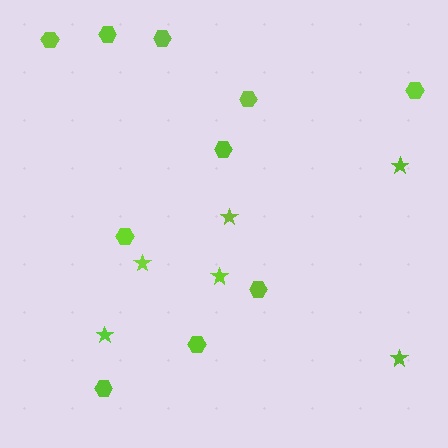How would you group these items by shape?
There are 2 groups: one group of hexagons (10) and one group of stars (6).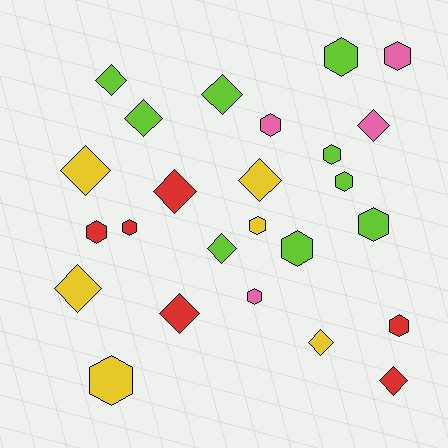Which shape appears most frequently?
Hexagon, with 13 objects.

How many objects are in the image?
There are 25 objects.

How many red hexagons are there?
There are 3 red hexagons.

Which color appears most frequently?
Lime, with 9 objects.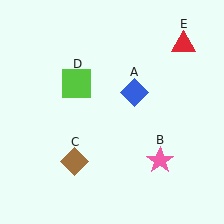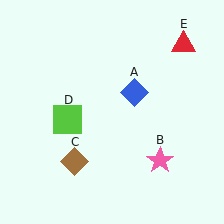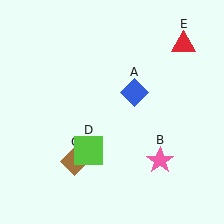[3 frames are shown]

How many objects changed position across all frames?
1 object changed position: lime square (object D).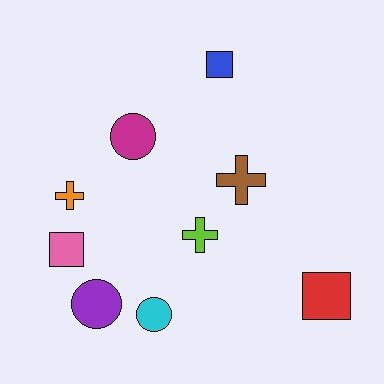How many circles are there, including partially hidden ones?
There are 3 circles.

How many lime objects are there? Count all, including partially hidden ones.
There is 1 lime object.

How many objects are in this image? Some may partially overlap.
There are 9 objects.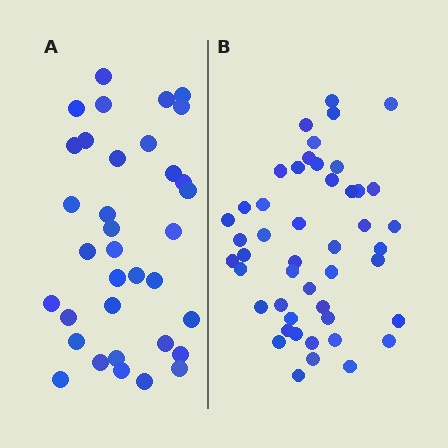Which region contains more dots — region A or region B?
Region B (the right region) has more dots.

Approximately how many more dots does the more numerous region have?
Region B has roughly 12 or so more dots than region A.